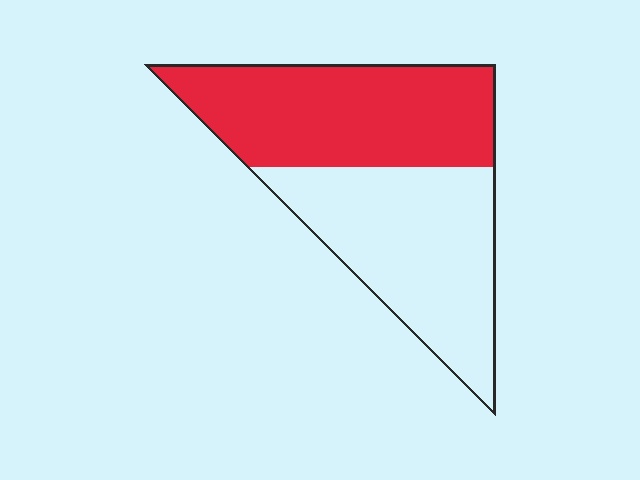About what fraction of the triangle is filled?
About one half (1/2).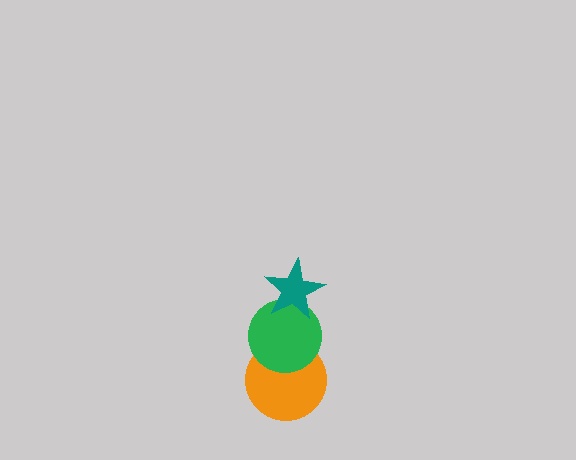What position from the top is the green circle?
The green circle is 2nd from the top.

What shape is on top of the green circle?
The teal star is on top of the green circle.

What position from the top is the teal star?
The teal star is 1st from the top.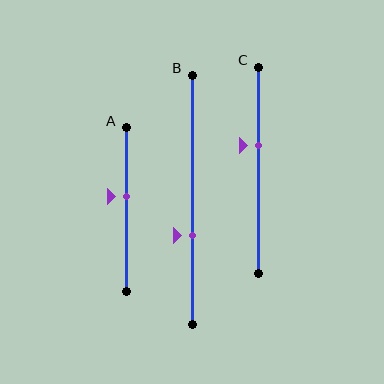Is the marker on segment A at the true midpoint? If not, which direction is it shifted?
No, the marker on segment A is shifted upward by about 8% of the segment length.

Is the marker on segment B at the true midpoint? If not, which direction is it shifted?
No, the marker on segment B is shifted downward by about 14% of the segment length.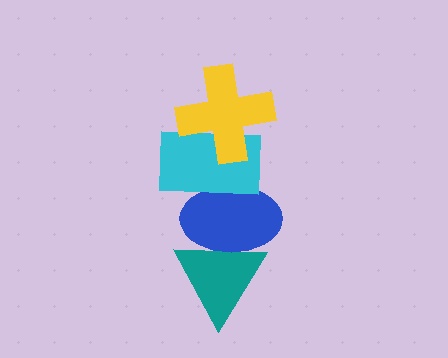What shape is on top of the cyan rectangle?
The yellow cross is on top of the cyan rectangle.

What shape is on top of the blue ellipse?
The cyan rectangle is on top of the blue ellipse.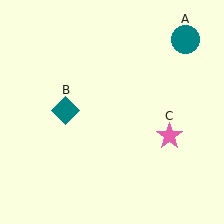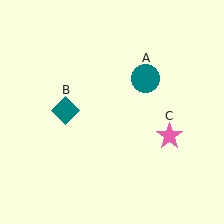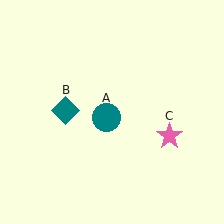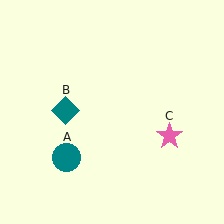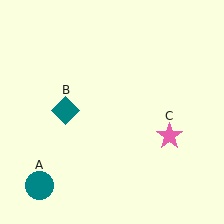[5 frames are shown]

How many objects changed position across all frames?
1 object changed position: teal circle (object A).